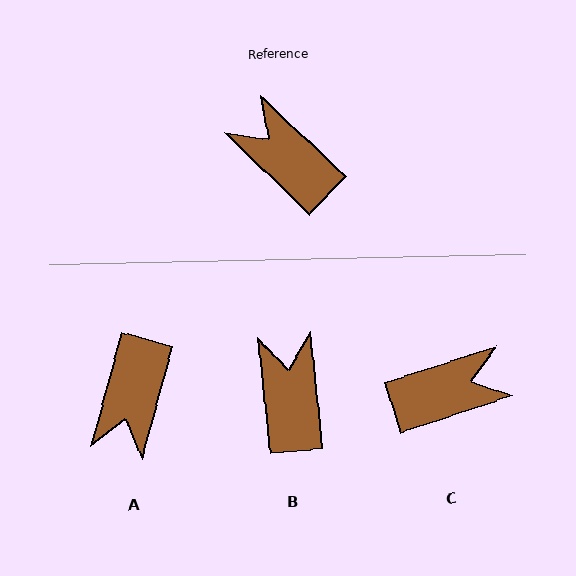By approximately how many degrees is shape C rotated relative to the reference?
Approximately 118 degrees clockwise.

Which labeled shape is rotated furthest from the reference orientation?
A, about 119 degrees away.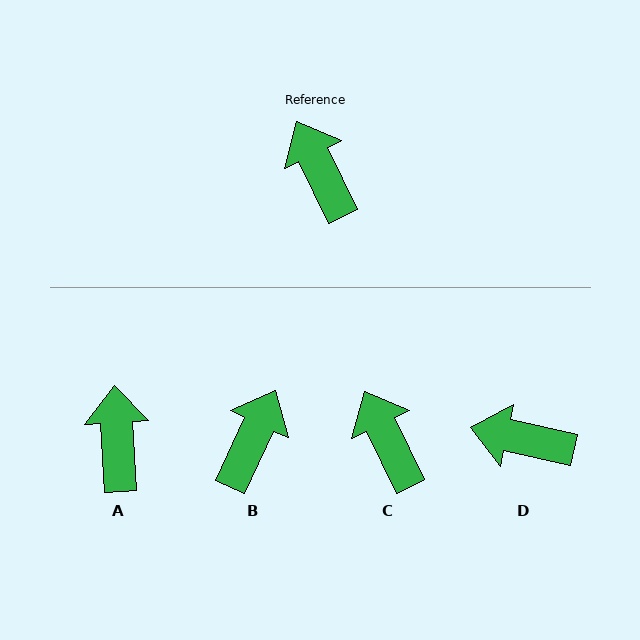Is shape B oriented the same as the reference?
No, it is off by about 51 degrees.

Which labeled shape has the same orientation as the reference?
C.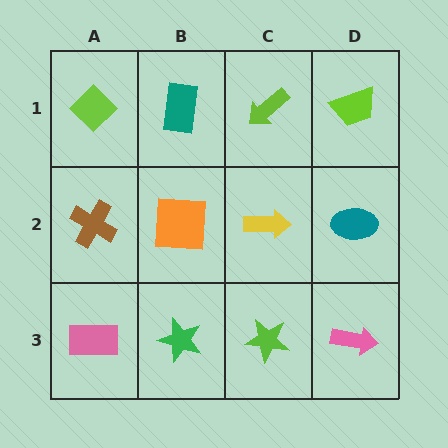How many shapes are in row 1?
4 shapes.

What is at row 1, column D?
A lime trapezoid.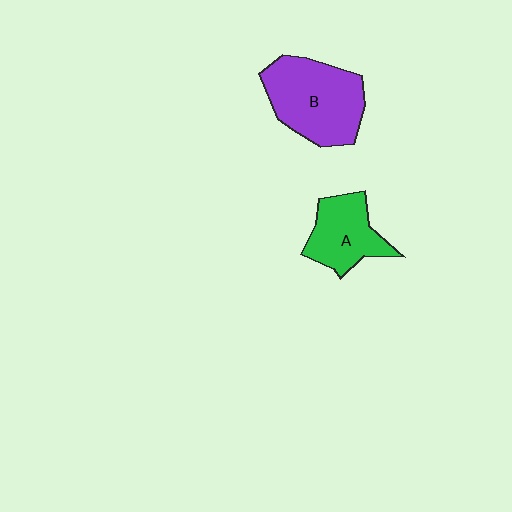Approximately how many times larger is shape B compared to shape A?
Approximately 1.5 times.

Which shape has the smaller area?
Shape A (green).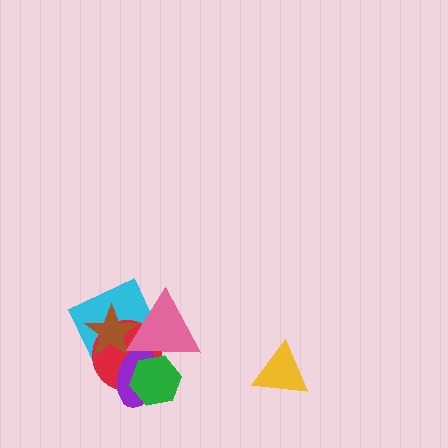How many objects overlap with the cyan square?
4 objects overlap with the cyan square.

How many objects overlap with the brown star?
3 objects overlap with the brown star.